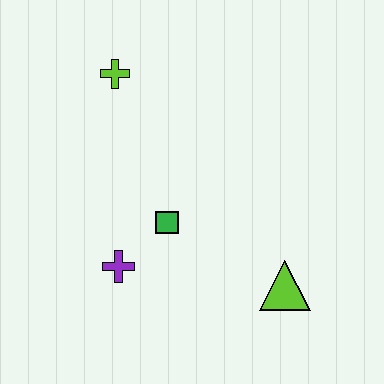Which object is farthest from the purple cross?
The lime cross is farthest from the purple cross.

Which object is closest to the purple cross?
The green square is closest to the purple cross.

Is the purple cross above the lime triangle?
Yes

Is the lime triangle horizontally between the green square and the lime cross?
No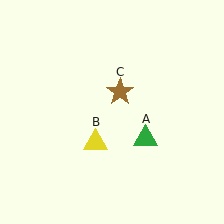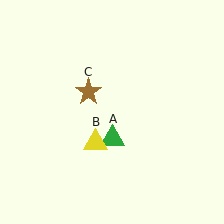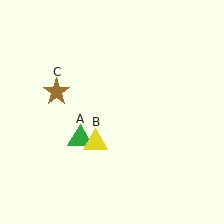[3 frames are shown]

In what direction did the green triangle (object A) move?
The green triangle (object A) moved left.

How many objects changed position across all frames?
2 objects changed position: green triangle (object A), brown star (object C).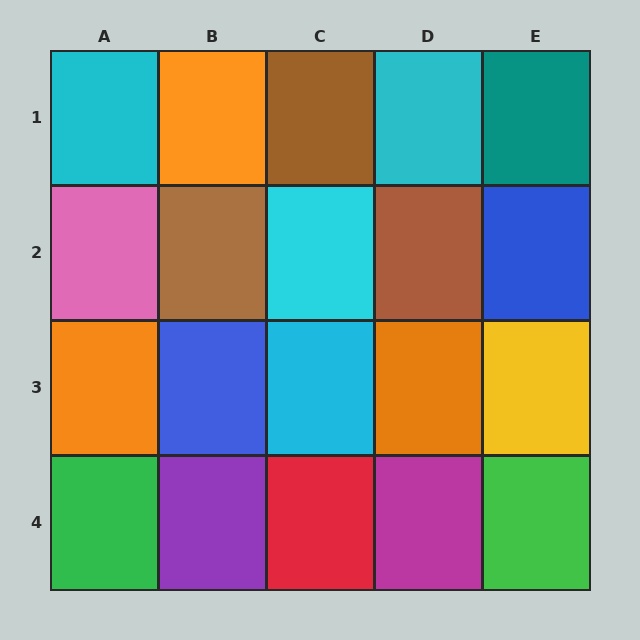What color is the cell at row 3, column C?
Cyan.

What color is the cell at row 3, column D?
Orange.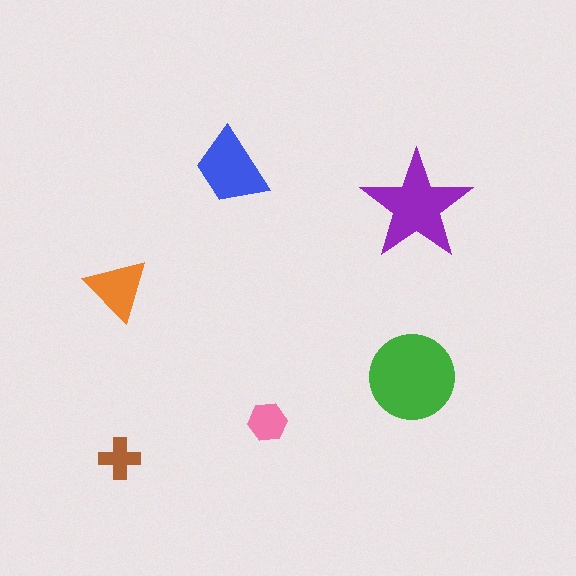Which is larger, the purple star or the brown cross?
The purple star.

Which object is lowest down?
The brown cross is bottommost.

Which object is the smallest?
The brown cross.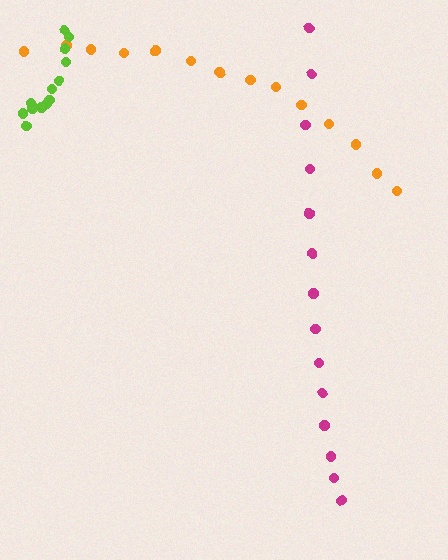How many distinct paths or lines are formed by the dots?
There are 3 distinct paths.